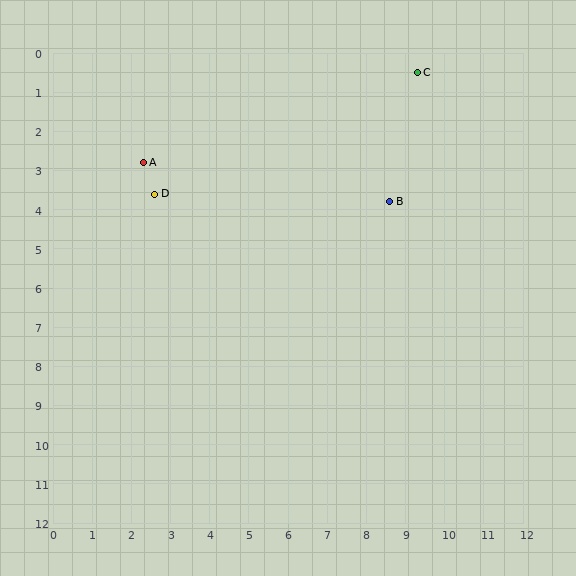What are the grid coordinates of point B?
Point B is at approximately (8.6, 3.8).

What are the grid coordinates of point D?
Point D is at approximately (2.6, 3.6).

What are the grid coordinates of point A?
Point A is at approximately (2.3, 2.8).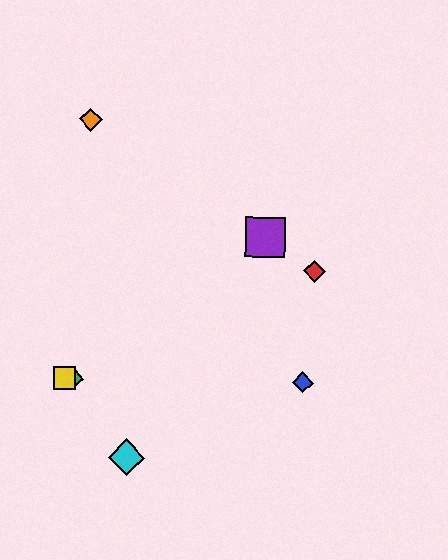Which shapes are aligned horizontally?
The blue diamond, the green diamond, the yellow square are aligned horizontally.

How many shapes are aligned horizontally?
3 shapes (the blue diamond, the green diamond, the yellow square) are aligned horizontally.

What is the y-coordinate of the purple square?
The purple square is at y≈237.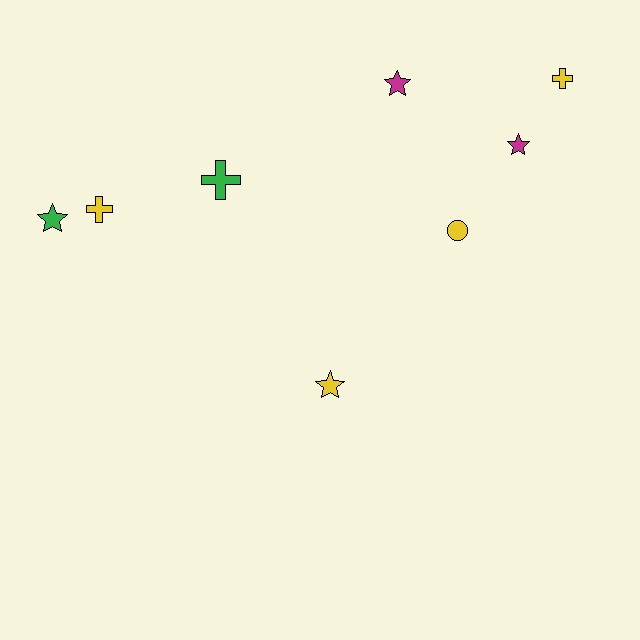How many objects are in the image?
There are 8 objects.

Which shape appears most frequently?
Star, with 4 objects.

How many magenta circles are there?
There are no magenta circles.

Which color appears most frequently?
Yellow, with 4 objects.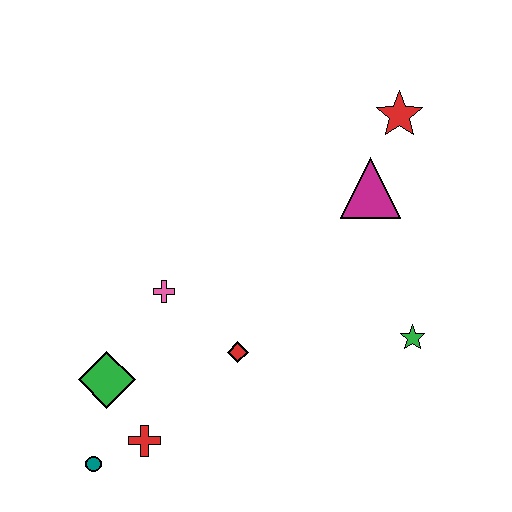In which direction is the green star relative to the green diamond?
The green star is to the right of the green diamond.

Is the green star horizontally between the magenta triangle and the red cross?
No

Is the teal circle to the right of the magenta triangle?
No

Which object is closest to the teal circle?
The red cross is closest to the teal circle.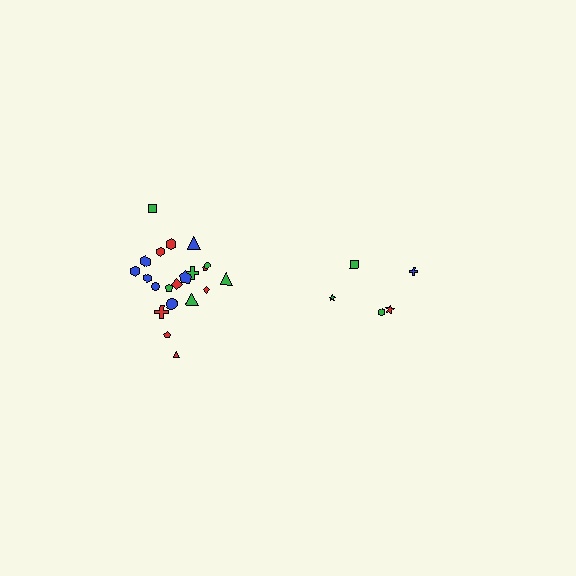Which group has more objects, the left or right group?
The left group.